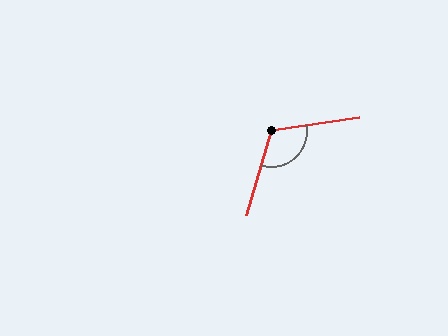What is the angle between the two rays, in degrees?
Approximately 116 degrees.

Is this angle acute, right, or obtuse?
It is obtuse.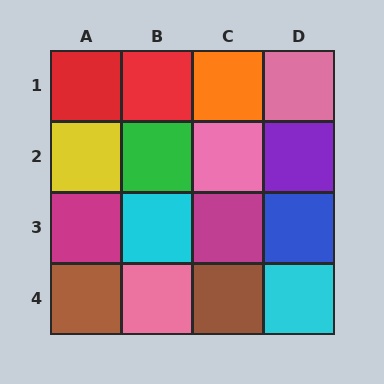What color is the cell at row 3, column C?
Magenta.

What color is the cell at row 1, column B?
Red.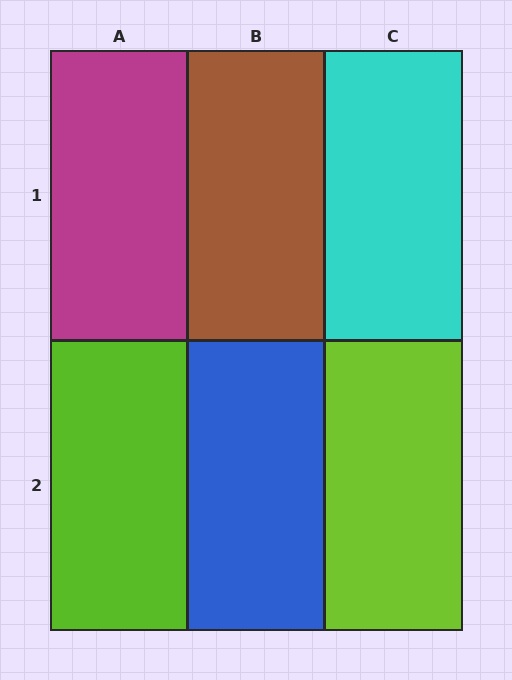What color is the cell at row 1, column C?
Cyan.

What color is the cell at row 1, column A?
Magenta.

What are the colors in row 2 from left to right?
Lime, blue, lime.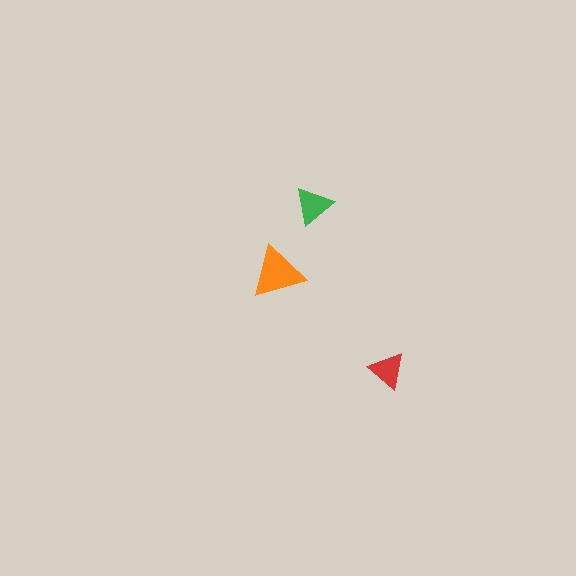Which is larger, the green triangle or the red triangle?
The green one.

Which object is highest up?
The green triangle is topmost.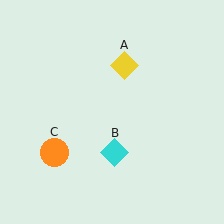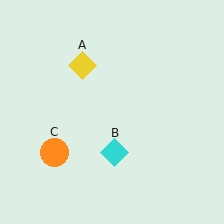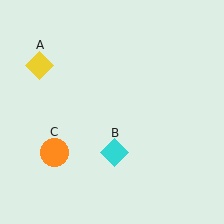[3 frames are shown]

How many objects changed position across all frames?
1 object changed position: yellow diamond (object A).